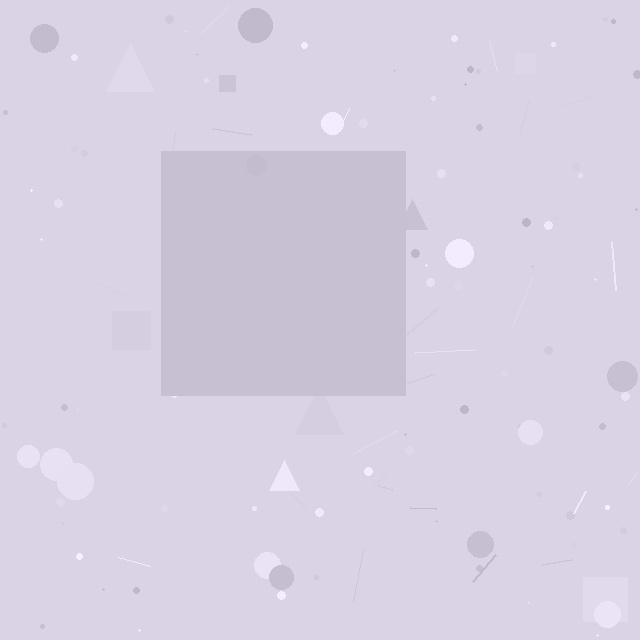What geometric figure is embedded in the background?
A square is embedded in the background.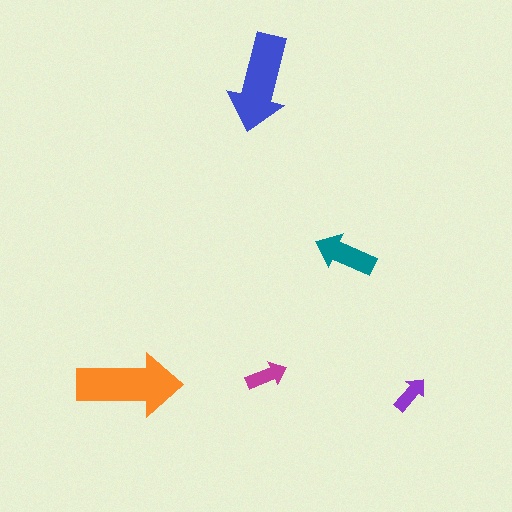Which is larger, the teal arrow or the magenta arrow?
The teal one.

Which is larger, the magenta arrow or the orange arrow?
The orange one.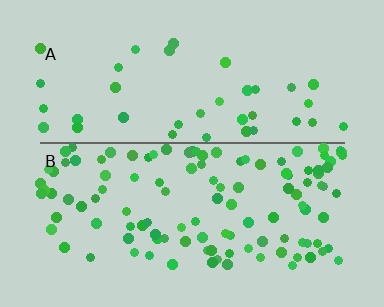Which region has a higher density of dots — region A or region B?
B (the bottom).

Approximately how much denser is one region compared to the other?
Approximately 2.9× — region B over region A.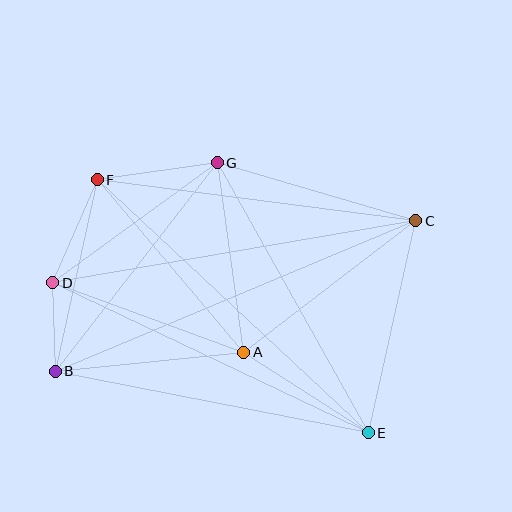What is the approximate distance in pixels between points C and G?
The distance between C and G is approximately 206 pixels.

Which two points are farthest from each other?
Points B and C are farthest from each other.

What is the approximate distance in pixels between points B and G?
The distance between B and G is approximately 264 pixels.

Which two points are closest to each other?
Points B and D are closest to each other.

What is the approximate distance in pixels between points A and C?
The distance between A and C is approximately 216 pixels.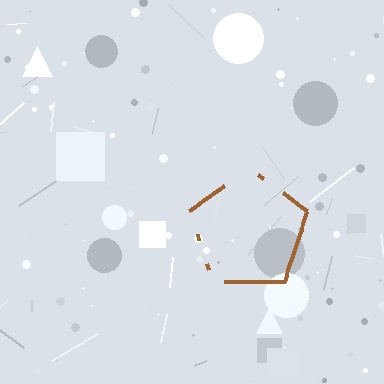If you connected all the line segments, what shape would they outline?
They would outline a pentagon.